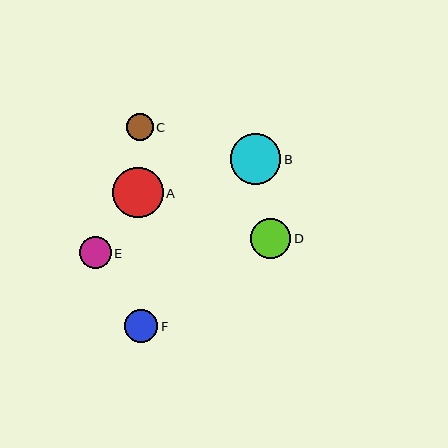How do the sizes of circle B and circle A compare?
Circle B and circle A are approximately the same size.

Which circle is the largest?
Circle B is the largest with a size of approximately 50 pixels.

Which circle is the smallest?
Circle C is the smallest with a size of approximately 27 pixels.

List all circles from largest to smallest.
From largest to smallest: B, A, D, F, E, C.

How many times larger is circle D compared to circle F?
Circle D is approximately 1.2 times the size of circle F.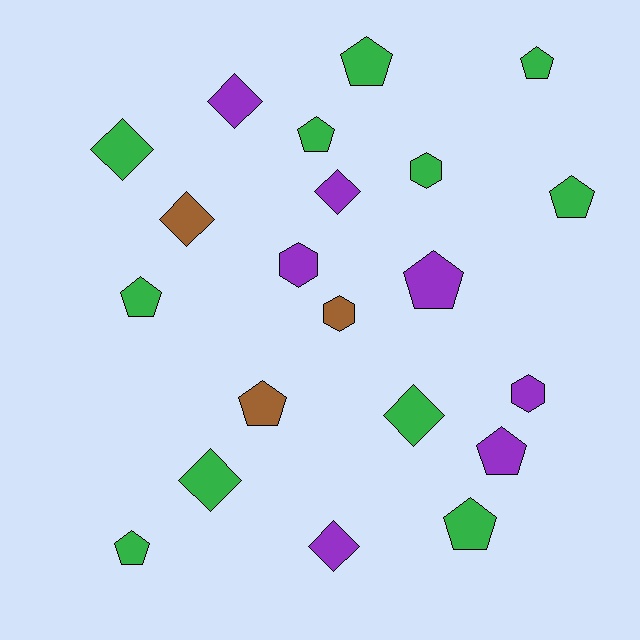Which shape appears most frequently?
Pentagon, with 10 objects.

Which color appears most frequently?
Green, with 11 objects.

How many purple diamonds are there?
There are 3 purple diamonds.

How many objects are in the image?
There are 21 objects.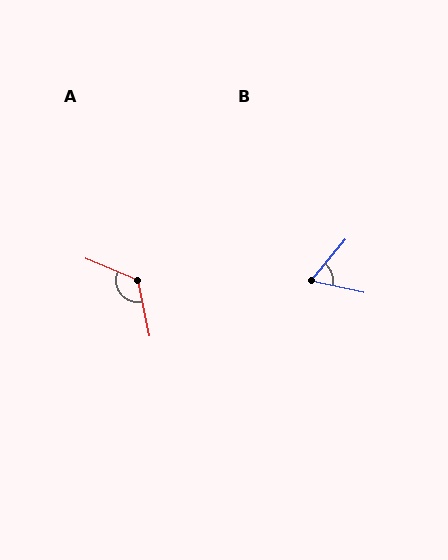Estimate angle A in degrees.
Approximately 124 degrees.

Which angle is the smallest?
B, at approximately 63 degrees.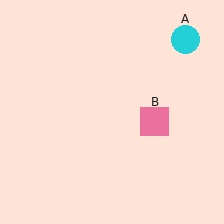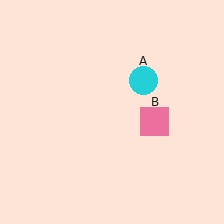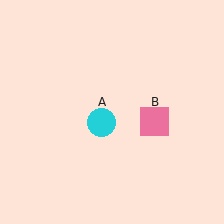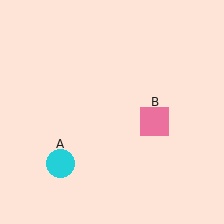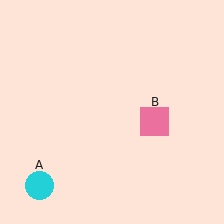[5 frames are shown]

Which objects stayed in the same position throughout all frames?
Pink square (object B) remained stationary.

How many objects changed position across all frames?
1 object changed position: cyan circle (object A).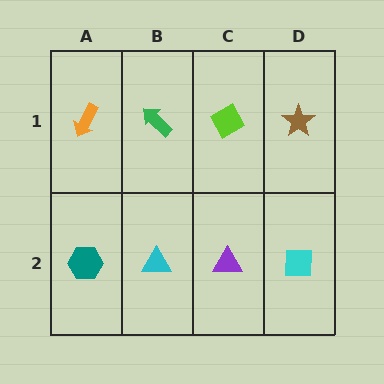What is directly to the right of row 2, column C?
A cyan square.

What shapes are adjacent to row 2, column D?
A brown star (row 1, column D), a purple triangle (row 2, column C).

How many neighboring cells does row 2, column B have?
3.